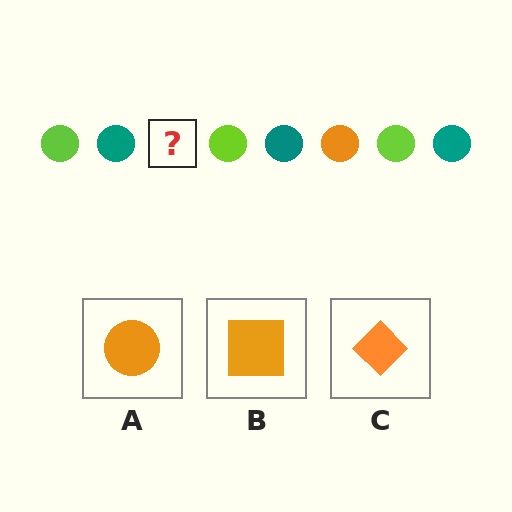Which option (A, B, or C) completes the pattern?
A.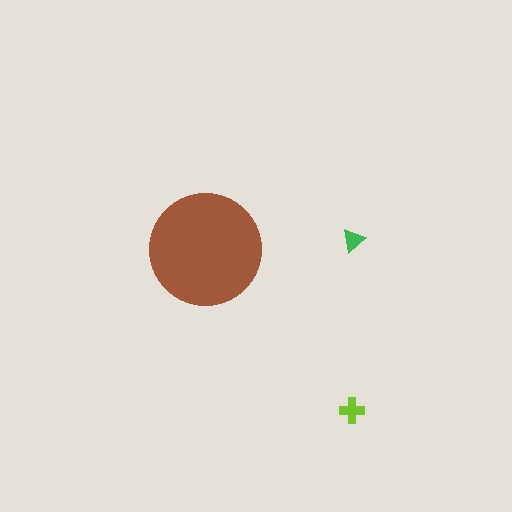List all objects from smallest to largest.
The green triangle, the lime cross, the brown circle.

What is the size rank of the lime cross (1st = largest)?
2nd.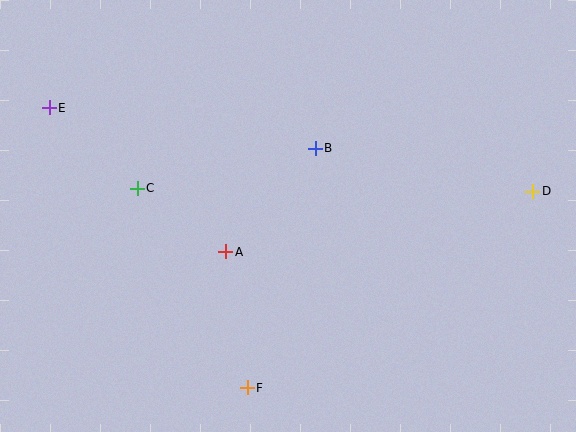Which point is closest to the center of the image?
Point A at (226, 252) is closest to the center.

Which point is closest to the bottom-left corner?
Point F is closest to the bottom-left corner.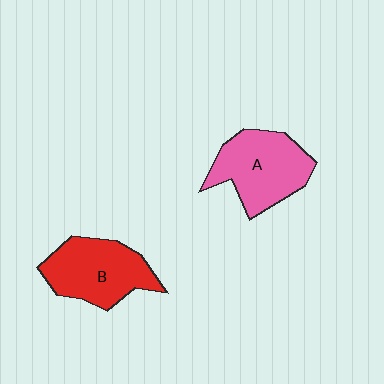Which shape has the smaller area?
Shape B (red).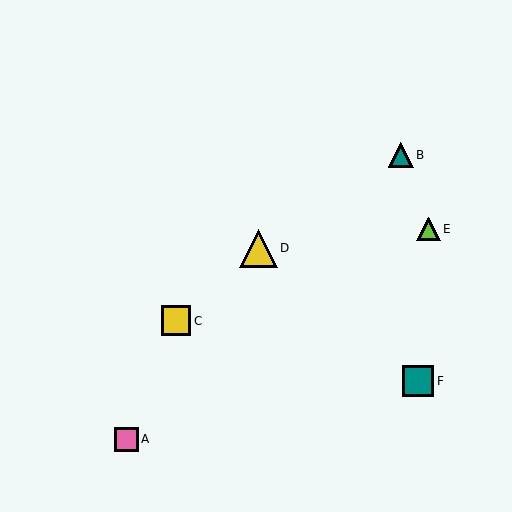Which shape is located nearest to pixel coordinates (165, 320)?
The yellow square (labeled C) at (176, 321) is nearest to that location.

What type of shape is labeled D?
Shape D is a yellow triangle.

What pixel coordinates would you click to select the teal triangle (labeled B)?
Click at (401, 155) to select the teal triangle B.